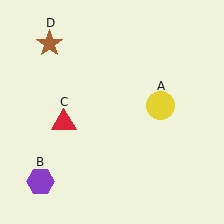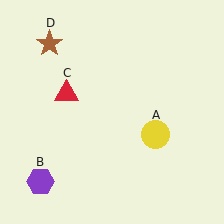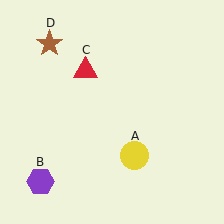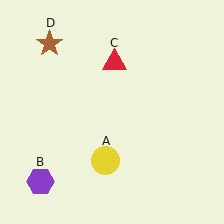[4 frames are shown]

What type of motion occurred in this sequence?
The yellow circle (object A), red triangle (object C) rotated clockwise around the center of the scene.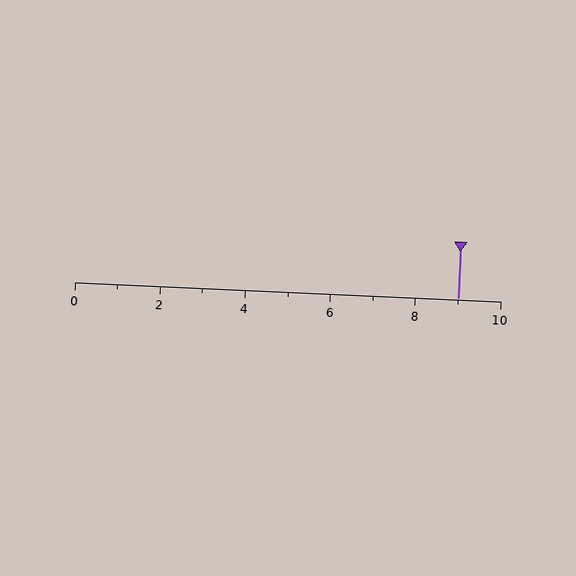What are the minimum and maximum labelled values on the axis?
The axis runs from 0 to 10.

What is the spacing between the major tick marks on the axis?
The major ticks are spaced 2 apart.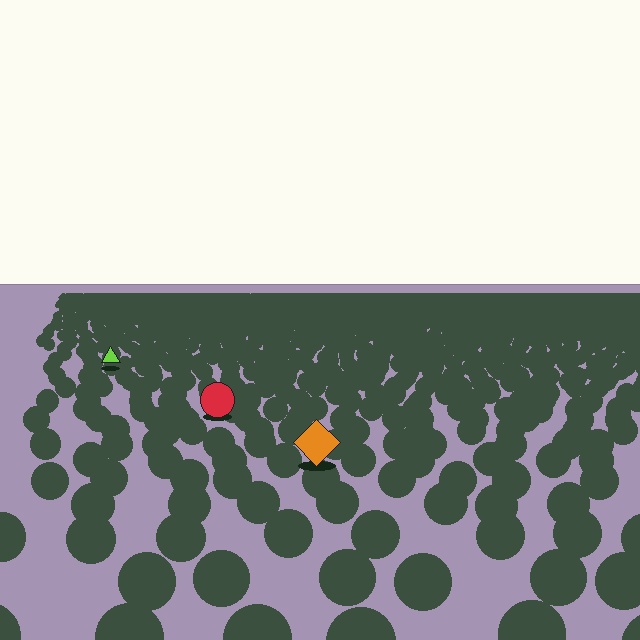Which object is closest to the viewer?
The orange diamond is closest. The texture marks near it are larger and more spread out.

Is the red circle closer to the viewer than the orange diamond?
No. The orange diamond is closer — you can tell from the texture gradient: the ground texture is coarser near it.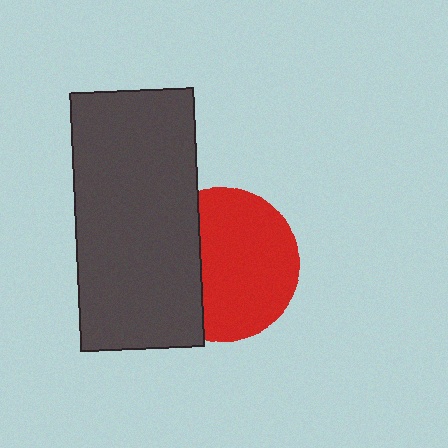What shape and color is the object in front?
The object in front is a dark gray rectangle.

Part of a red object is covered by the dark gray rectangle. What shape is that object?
It is a circle.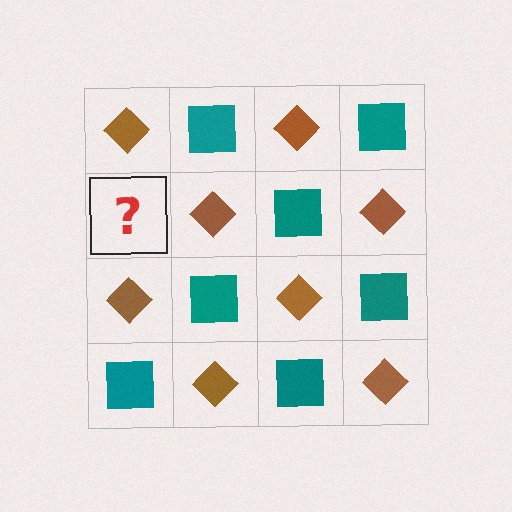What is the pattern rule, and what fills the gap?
The rule is that it alternates brown diamond and teal square in a checkerboard pattern. The gap should be filled with a teal square.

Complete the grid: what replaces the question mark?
The question mark should be replaced with a teal square.